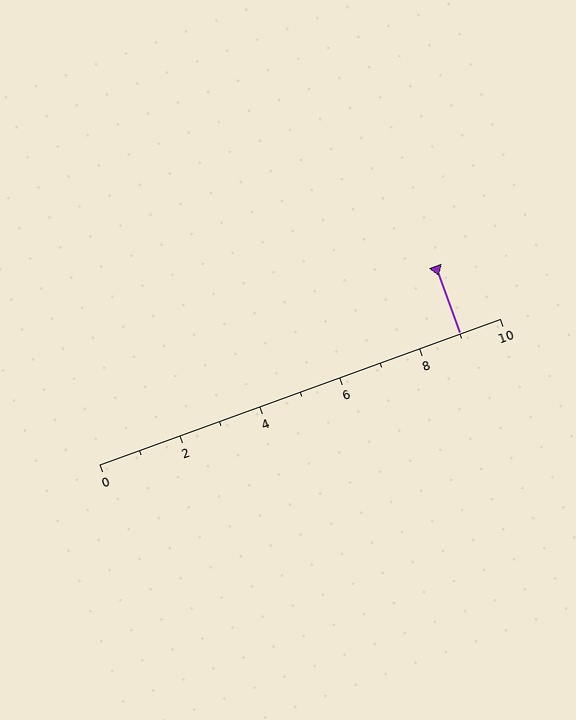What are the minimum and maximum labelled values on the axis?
The axis runs from 0 to 10.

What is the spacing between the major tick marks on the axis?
The major ticks are spaced 2 apart.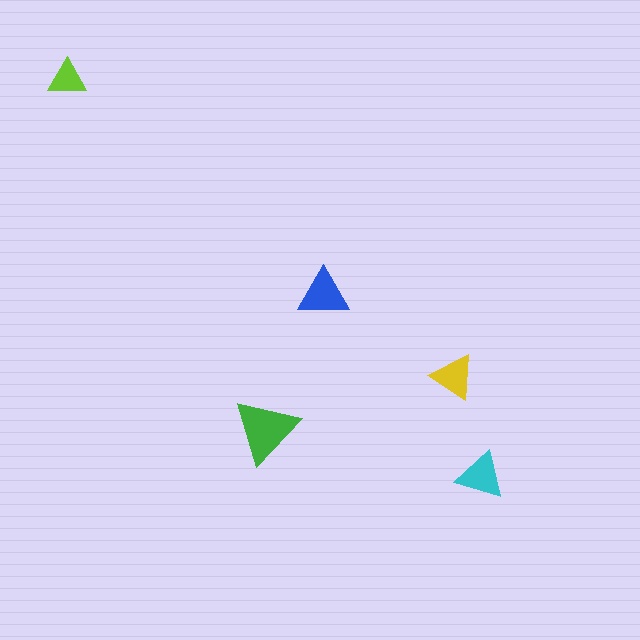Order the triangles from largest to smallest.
the green one, the blue one, the cyan one, the yellow one, the lime one.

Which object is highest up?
The lime triangle is topmost.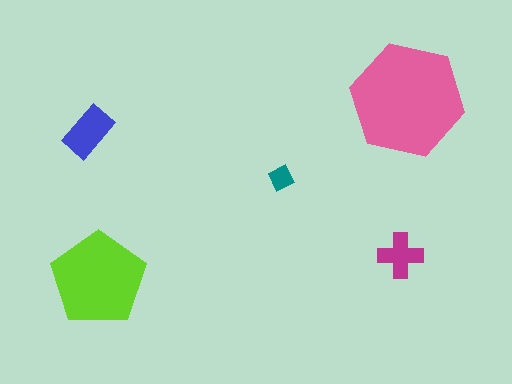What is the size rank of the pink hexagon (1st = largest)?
1st.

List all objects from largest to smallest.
The pink hexagon, the lime pentagon, the blue rectangle, the magenta cross, the teal diamond.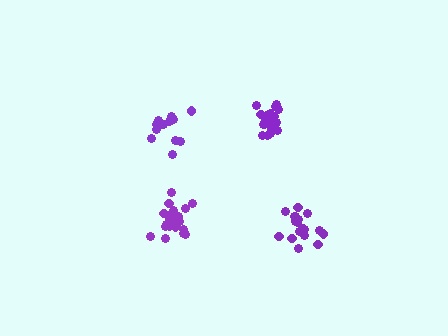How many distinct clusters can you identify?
There are 4 distinct clusters.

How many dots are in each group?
Group 1: 20 dots, Group 2: 14 dots, Group 3: 19 dots, Group 4: 18 dots (71 total).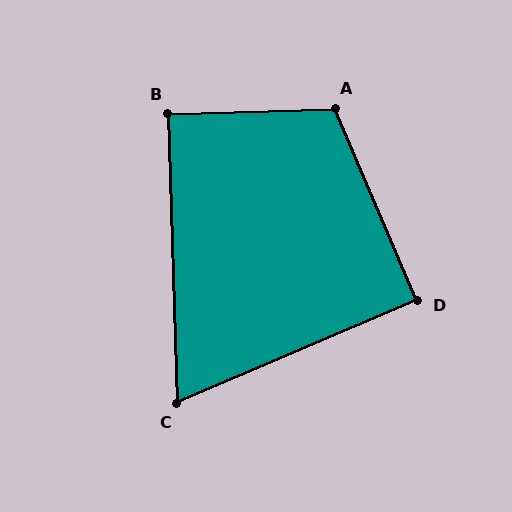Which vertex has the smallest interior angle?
C, at approximately 69 degrees.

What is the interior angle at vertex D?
Approximately 90 degrees (approximately right).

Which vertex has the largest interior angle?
A, at approximately 111 degrees.